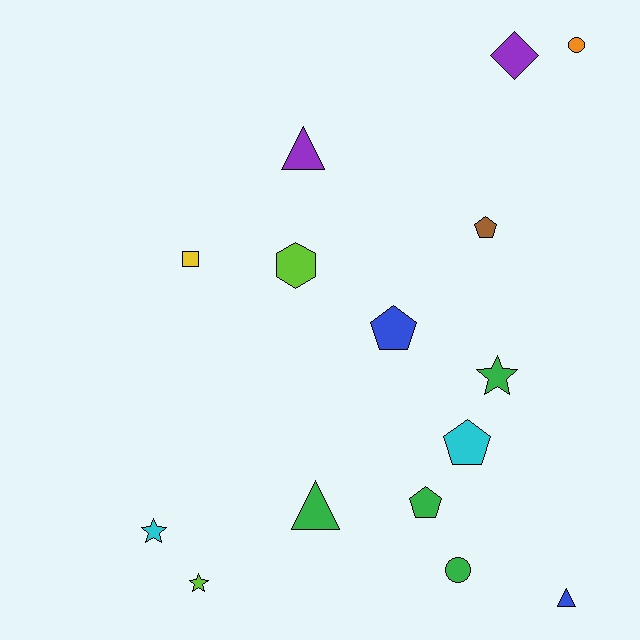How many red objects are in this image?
There are no red objects.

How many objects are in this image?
There are 15 objects.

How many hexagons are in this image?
There is 1 hexagon.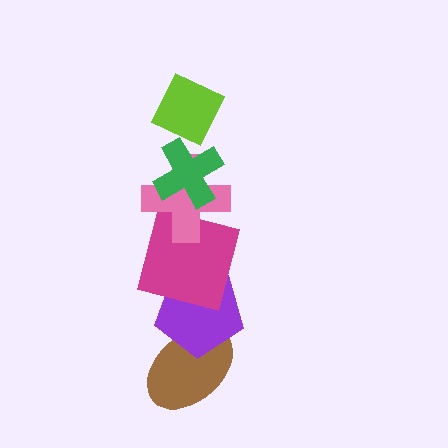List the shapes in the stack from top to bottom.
From top to bottom: the lime diamond, the green cross, the pink cross, the magenta square, the purple pentagon, the brown ellipse.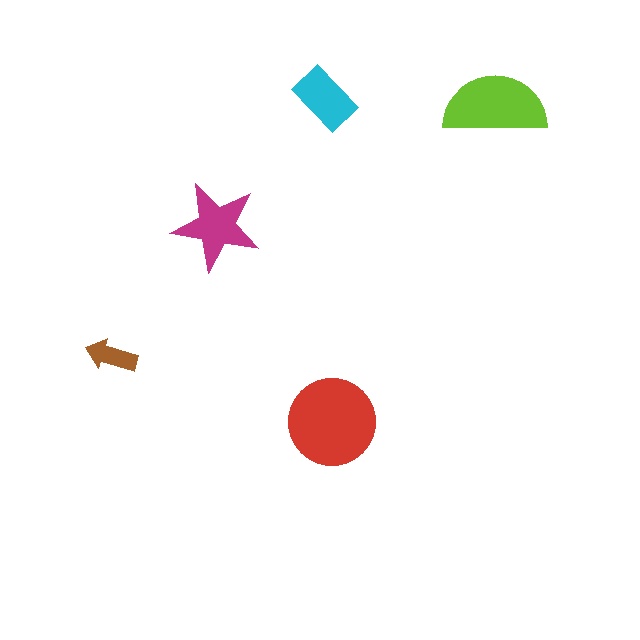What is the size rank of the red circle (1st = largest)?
1st.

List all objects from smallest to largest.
The brown arrow, the cyan rectangle, the magenta star, the lime semicircle, the red circle.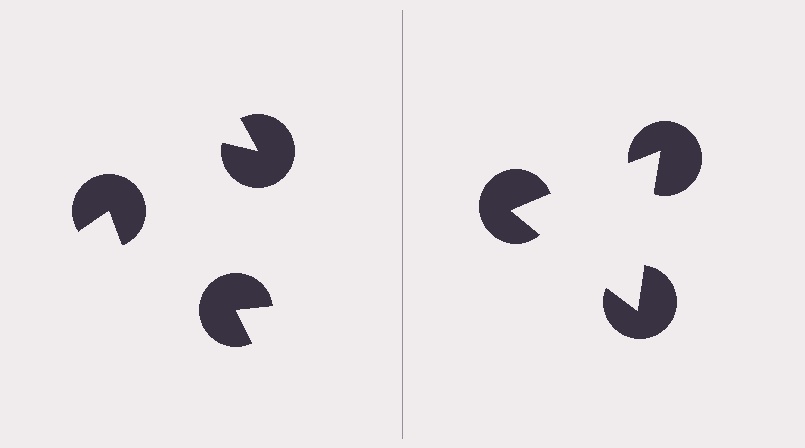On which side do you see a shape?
An illusory triangle appears on the right side. On the left side the wedge cuts are rotated, so no coherent shape forms.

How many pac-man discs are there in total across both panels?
6 — 3 on each side.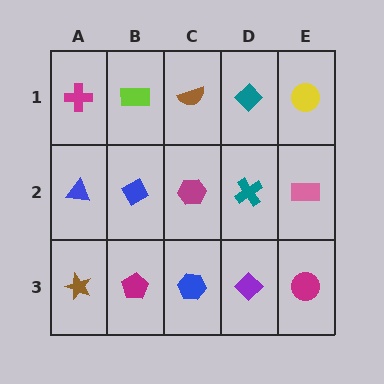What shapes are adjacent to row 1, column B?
A blue diamond (row 2, column B), a magenta cross (row 1, column A), a brown semicircle (row 1, column C).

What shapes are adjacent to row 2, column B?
A lime rectangle (row 1, column B), a magenta pentagon (row 3, column B), a blue triangle (row 2, column A), a magenta hexagon (row 2, column C).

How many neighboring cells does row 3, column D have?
3.